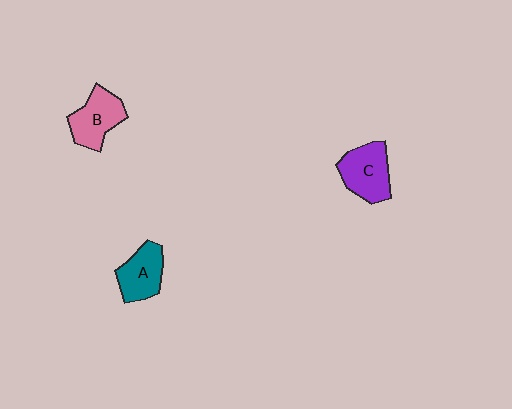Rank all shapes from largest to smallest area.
From largest to smallest: C (purple), B (pink), A (teal).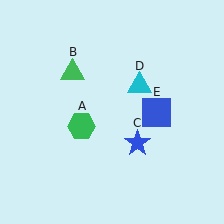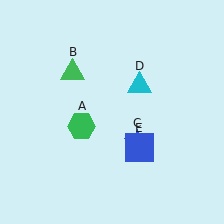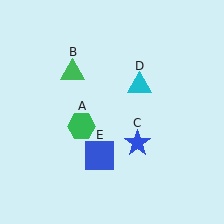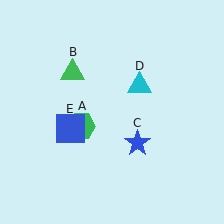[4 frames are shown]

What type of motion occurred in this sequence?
The blue square (object E) rotated clockwise around the center of the scene.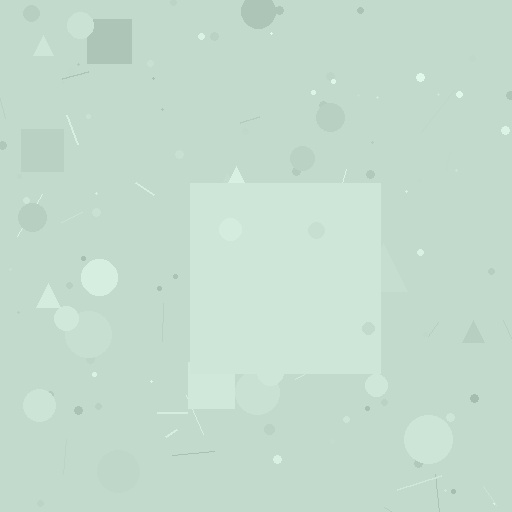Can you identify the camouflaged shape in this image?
The camouflaged shape is a square.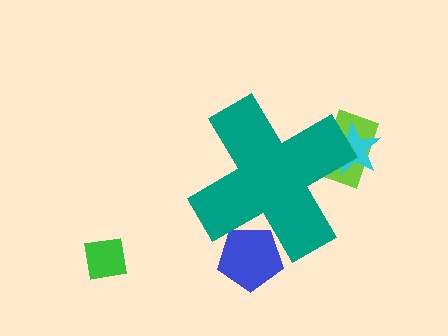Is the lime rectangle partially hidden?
Yes, the lime rectangle is partially hidden behind the teal cross.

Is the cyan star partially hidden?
Yes, the cyan star is partially hidden behind the teal cross.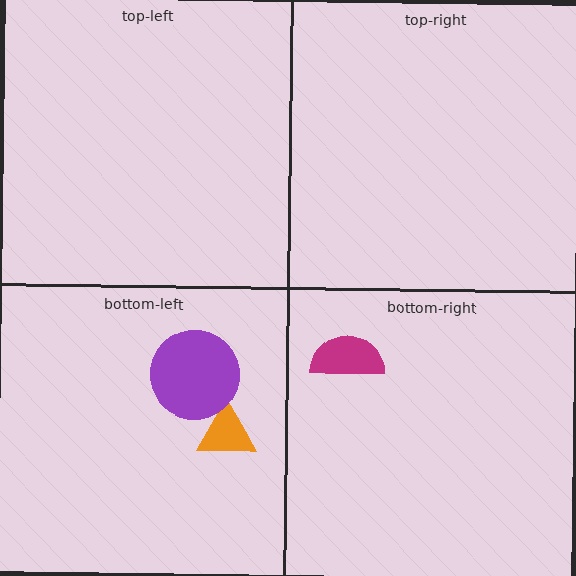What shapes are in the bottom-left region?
The orange triangle, the purple circle.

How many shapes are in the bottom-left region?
2.